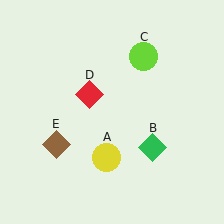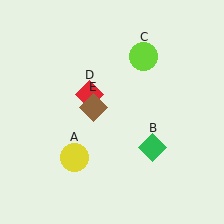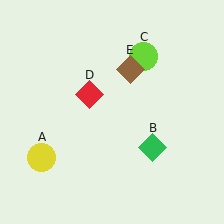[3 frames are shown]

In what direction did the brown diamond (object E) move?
The brown diamond (object E) moved up and to the right.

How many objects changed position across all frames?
2 objects changed position: yellow circle (object A), brown diamond (object E).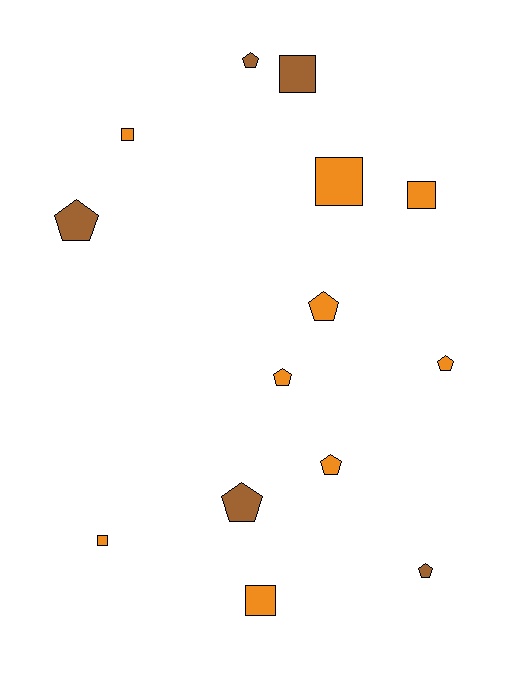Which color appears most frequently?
Orange, with 9 objects.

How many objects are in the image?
There are 14 objects.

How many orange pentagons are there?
There are 4 orange pentagons.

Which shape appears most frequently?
Pentagon, with 8 objects.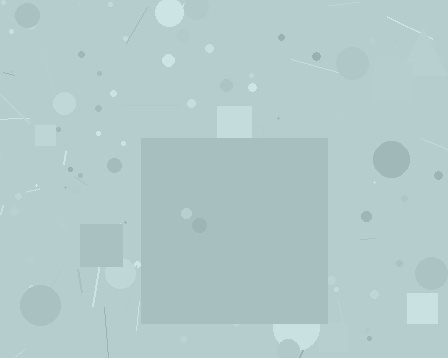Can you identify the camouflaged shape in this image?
The camouflaged shape is a square.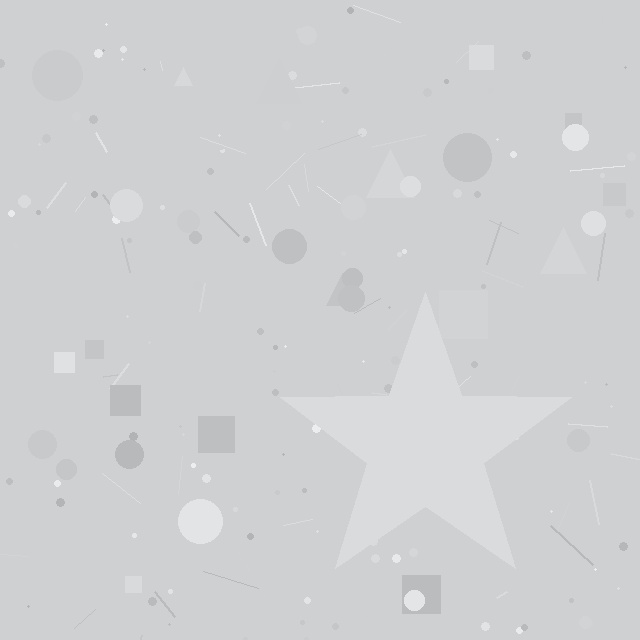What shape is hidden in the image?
A star is hidden in the image.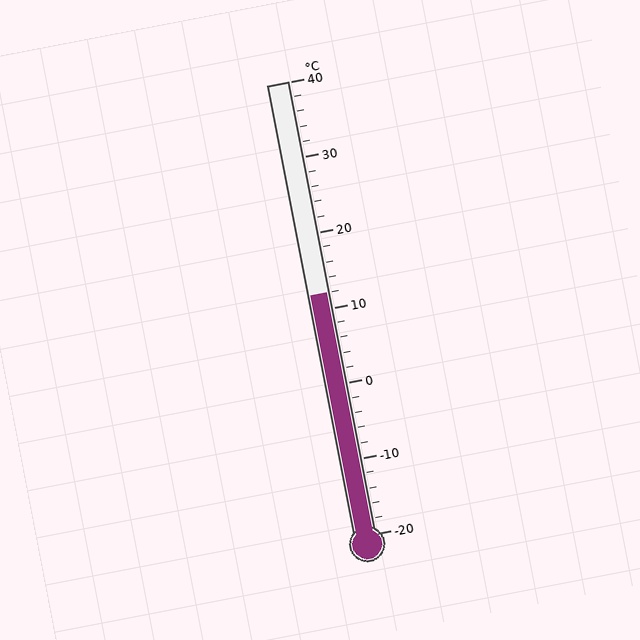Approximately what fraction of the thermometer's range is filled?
The thermometer is filled to approximately 55% of its range.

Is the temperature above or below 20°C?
The temperature is below 20°C.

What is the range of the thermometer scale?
The thermometer scale ranges from -20°C to 40°C.